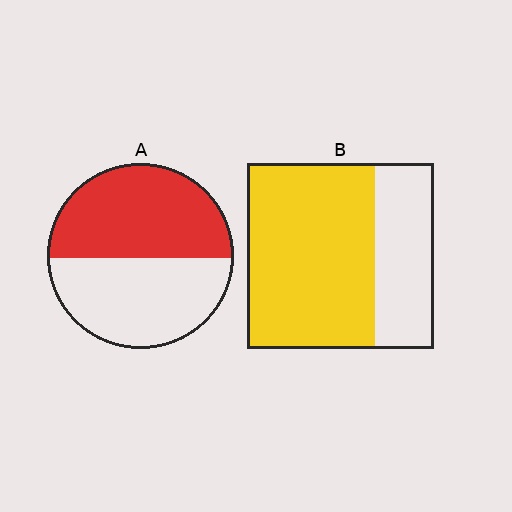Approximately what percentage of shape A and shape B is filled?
A is approximately 50% and B is approximately 70%.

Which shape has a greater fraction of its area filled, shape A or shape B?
Shape B.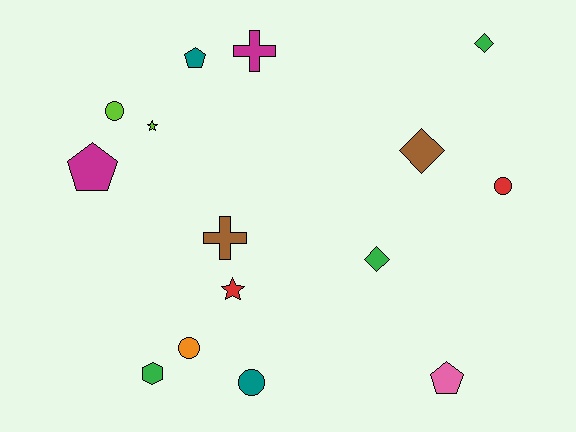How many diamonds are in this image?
There are 3 diamonds.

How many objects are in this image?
There are 15 objects.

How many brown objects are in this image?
There are 2 brown objects.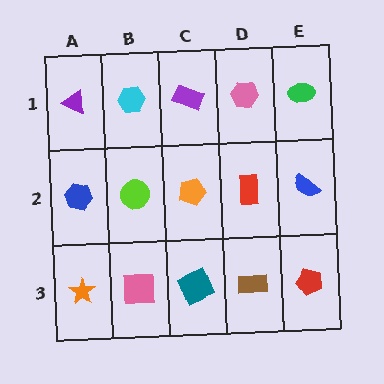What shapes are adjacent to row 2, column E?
A green ellipse (row 1, column E), a red pentagon (row 3, column E), a red rectangle (row 2, column D).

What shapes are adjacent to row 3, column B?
A lime circle (row 2, column B), an orange star (row 3, column A), a teal square (row 3, column C).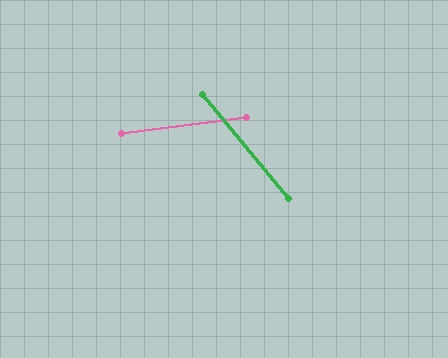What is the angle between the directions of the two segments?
Approximately 58 degrees.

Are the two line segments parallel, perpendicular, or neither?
Neither parallel nor perpendicular — they differ by about 58°.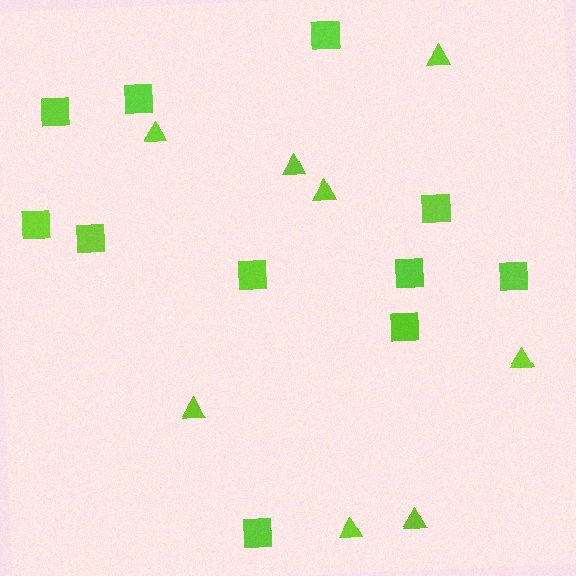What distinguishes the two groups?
There are 2 groups: one group of triangles (8) and one group of squares (11).